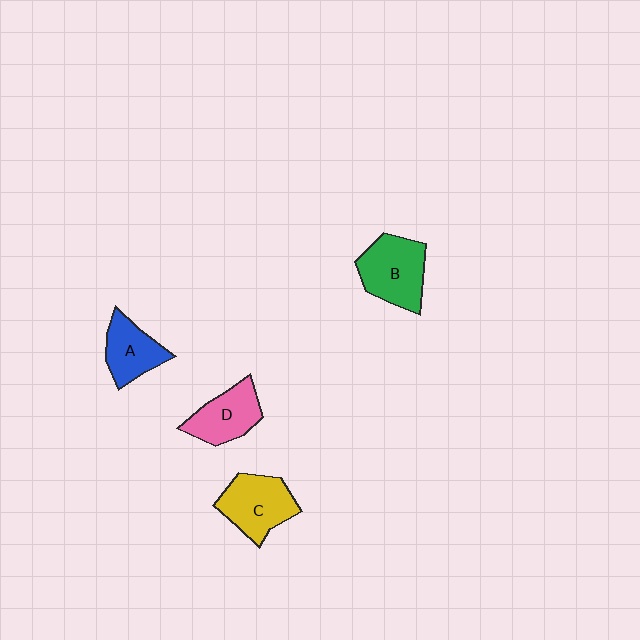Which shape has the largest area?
Shape B (green).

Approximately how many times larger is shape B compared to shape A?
Approximately 1.3 times.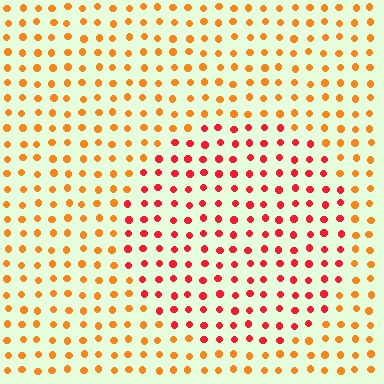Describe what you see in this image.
The image is filled with small orange elements in a uniform arrangement. A circle-shaped region is visible where the elements are tinted to a slightly different hue, forming a subtle color boundary.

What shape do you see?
I see a circle.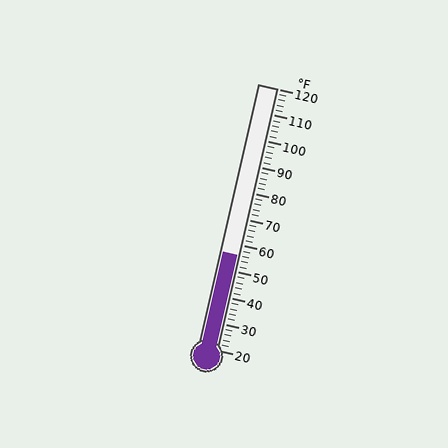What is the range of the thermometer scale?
The thermometer scale ranges from 20°F to 120°F.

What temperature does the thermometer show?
The thermometer shows approximately 56°F.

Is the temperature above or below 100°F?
The temperature is below 100°F.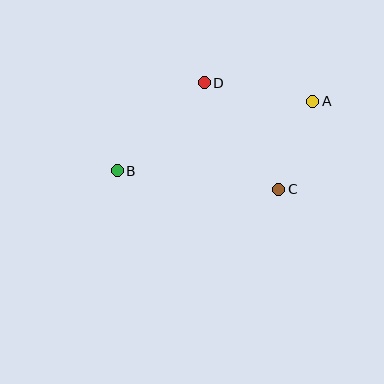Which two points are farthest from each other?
Points A and B are farthest from each other.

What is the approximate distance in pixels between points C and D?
The distance between C and D is approximately 130 pixels.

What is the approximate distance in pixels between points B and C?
The distance between B and C is approximately 162 pixels.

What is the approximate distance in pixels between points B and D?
The distance between B and D is approximately 124 pixels.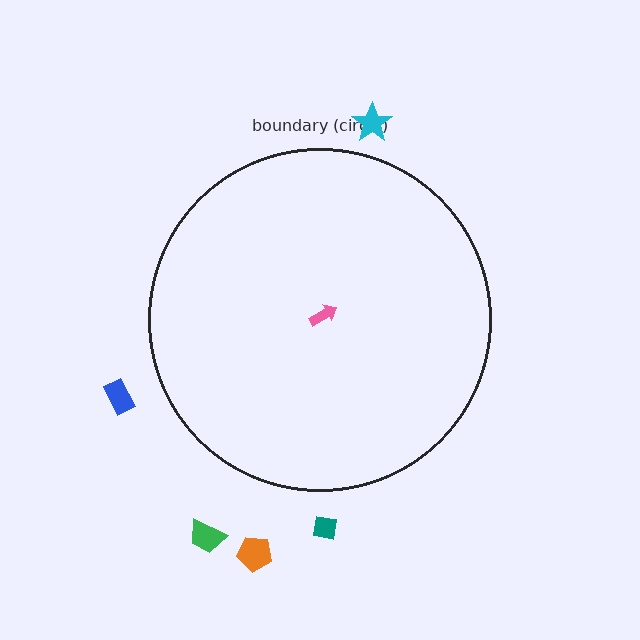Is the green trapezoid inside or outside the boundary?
Outside.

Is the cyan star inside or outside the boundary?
Outside.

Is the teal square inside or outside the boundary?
Outside.